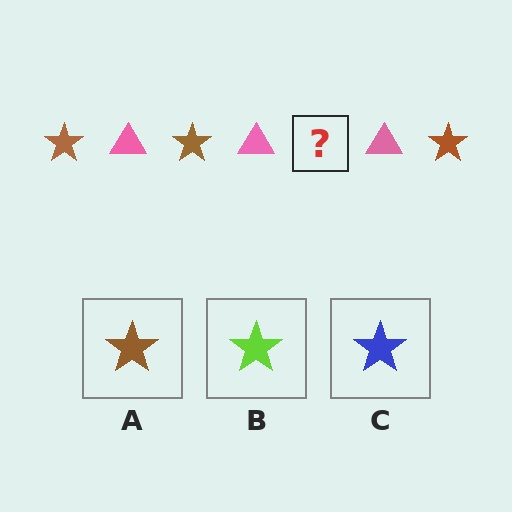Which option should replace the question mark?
Option A.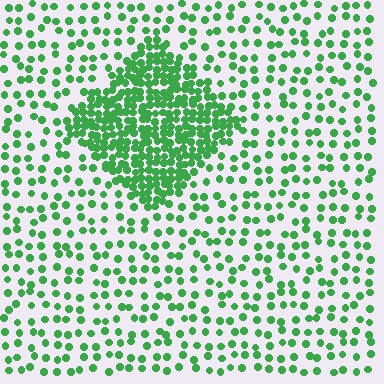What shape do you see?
I see a diamond.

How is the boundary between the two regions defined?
The boundary is defined by a change in element density (approximately 3.0x ratio). All elements are the same color, size, and shape.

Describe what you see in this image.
The image contains small green elements arranged at two different densities. A diamond-shaped region is visible where the elements are more densely packed than the surrounding area.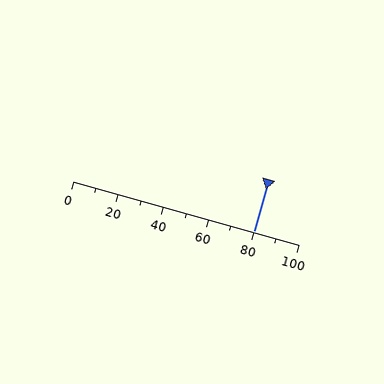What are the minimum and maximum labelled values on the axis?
The axis runs from 0 to 100.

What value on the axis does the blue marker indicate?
The marker indicates approximately 80.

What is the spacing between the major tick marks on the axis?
The major ticks are spaced 20 apart.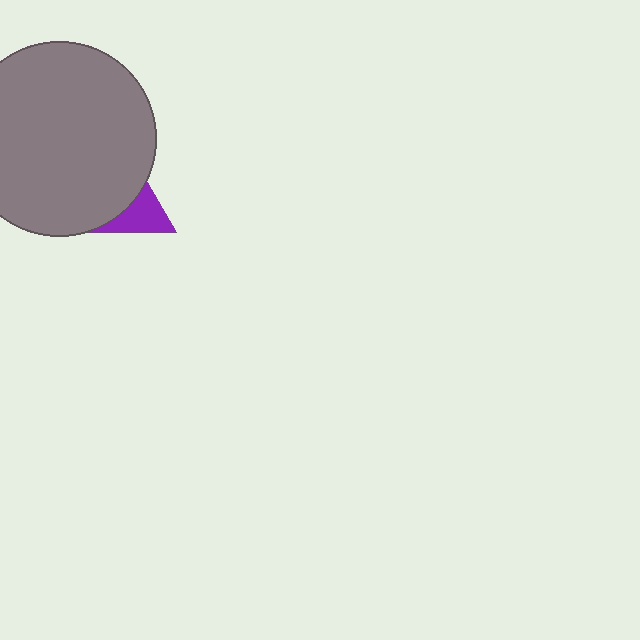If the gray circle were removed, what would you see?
You would see the complete purple triangle.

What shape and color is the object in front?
The object in front is a gray circle.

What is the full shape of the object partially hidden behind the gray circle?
The partially hidden object is a purple triangle.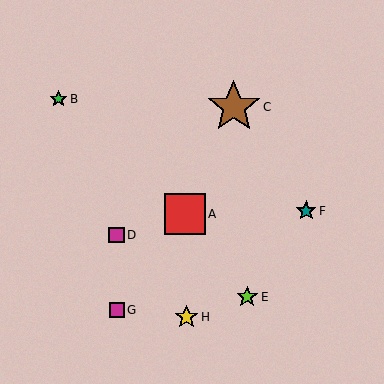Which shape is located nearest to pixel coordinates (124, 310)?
The magenta square (labeled G) at (117, 310) is nearest to that location.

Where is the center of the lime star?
The center of the lime star is at (247, 297).